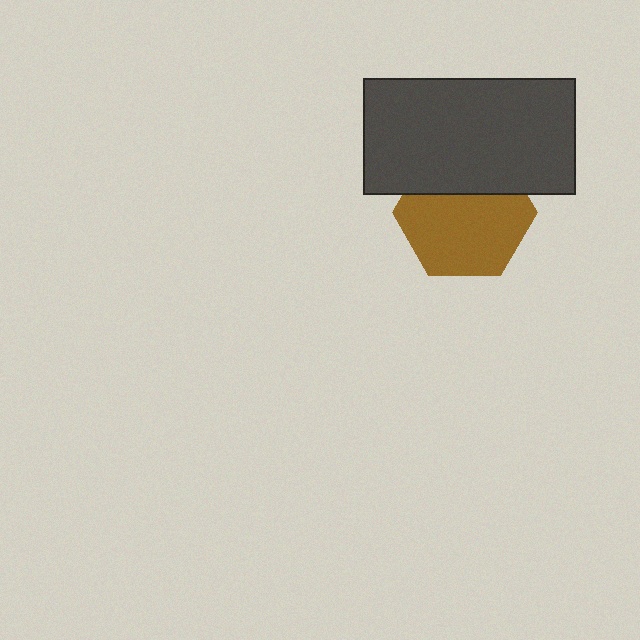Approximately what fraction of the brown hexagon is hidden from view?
Roughly 33% of the brown hexagon is hidden behind the dark gray rectangle.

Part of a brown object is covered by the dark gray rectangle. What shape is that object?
It is a hexagon.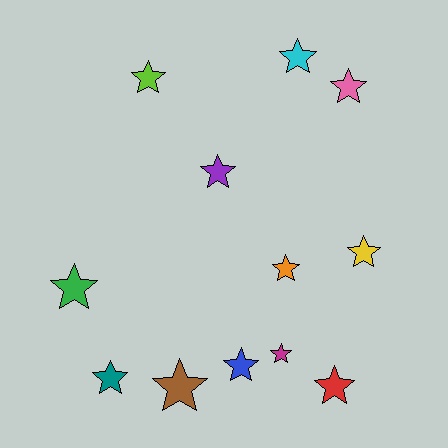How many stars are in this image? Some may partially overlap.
There are 12 stars.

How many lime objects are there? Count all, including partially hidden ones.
There is 1 lime object.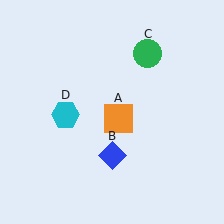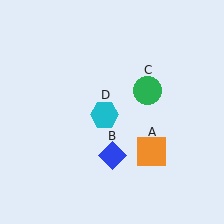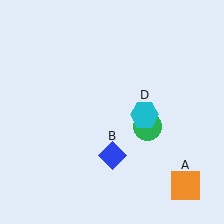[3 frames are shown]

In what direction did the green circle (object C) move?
The green circle (object C) moved down.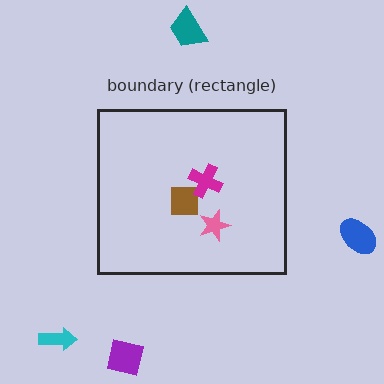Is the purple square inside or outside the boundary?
Outside.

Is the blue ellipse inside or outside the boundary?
Outside.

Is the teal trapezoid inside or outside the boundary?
Outside.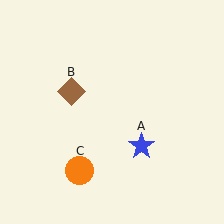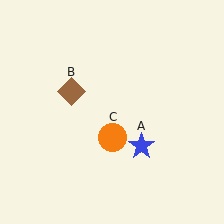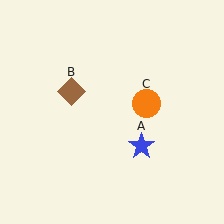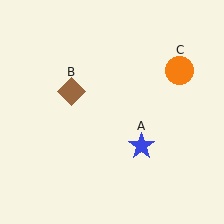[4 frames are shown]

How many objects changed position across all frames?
1 object changed position: orange circle (object C).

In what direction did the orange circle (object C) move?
The orange circle (object C) moved up and to the right.